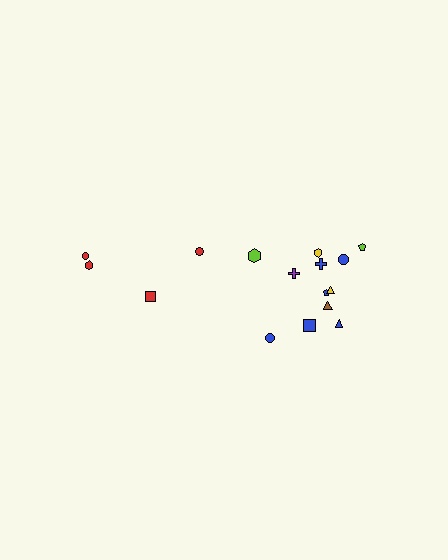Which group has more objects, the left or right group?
The right group.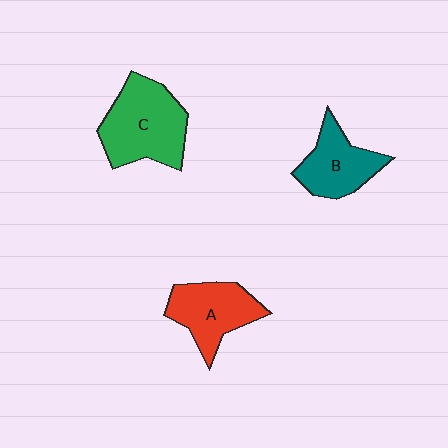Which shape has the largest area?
Shape C (green).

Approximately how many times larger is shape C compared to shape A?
Approximately 1.3 times.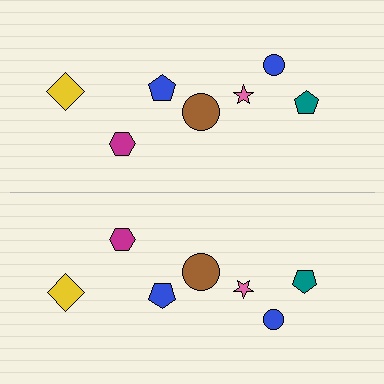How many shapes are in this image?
There are 14 shapes in this image.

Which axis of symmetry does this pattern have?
The pattern has a horizontal axis of symmetry running through the center of the image.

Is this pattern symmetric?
Yes, this pattern has bilateral (reflection) symmetry.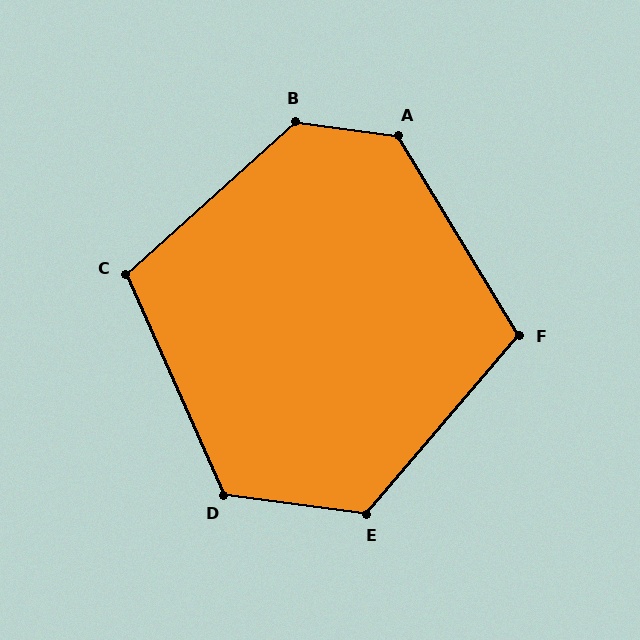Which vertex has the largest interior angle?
B, at approximately 130 degrees.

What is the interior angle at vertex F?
Approximately 108 degrees (obtuse).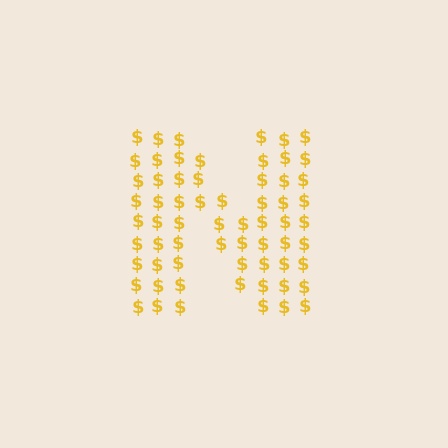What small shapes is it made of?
It is made of small dollar signs.